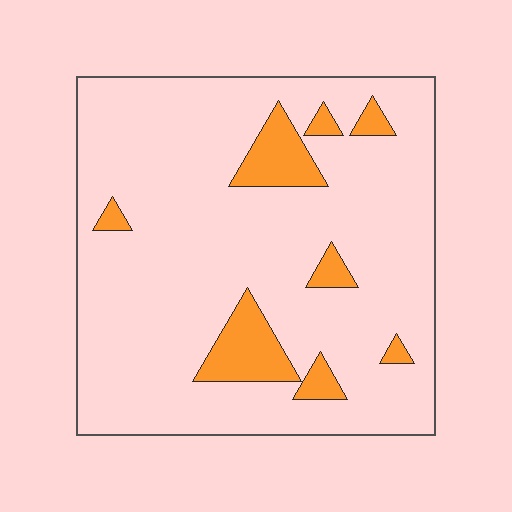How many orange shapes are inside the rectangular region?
8.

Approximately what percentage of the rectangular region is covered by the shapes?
Approximately 10%.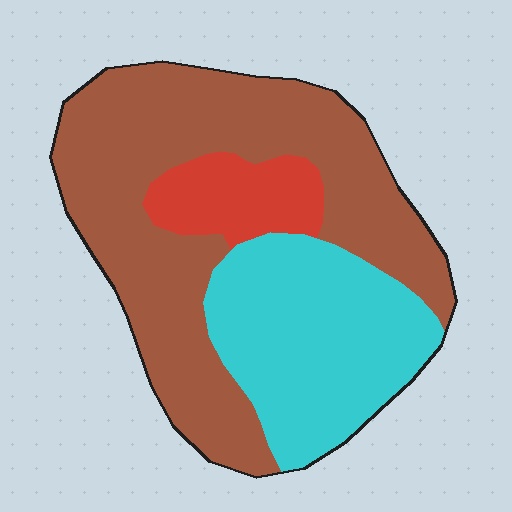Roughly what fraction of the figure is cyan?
Cyan covers roughly 30% of the figure.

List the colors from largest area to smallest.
From largest to smallest: brown, cyan, red.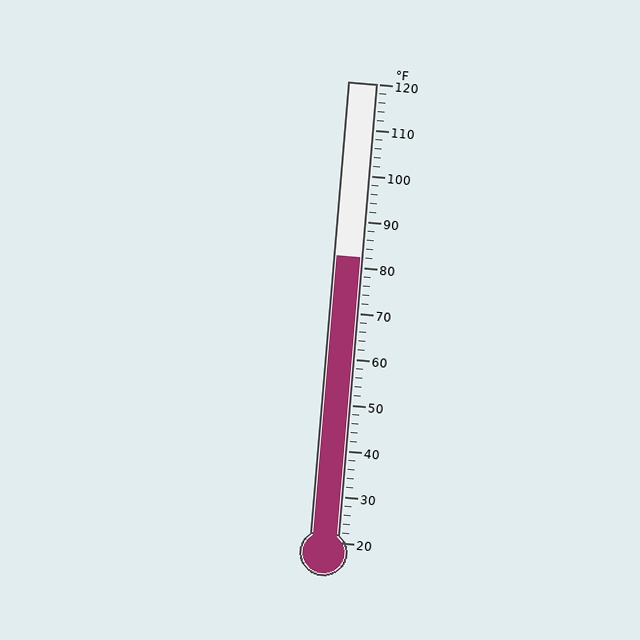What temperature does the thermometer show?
The thermometer shows approximately 82°F.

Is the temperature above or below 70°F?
The temperature is above 70°F.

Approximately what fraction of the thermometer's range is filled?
The thermometer is filled to approximately 60% of its range.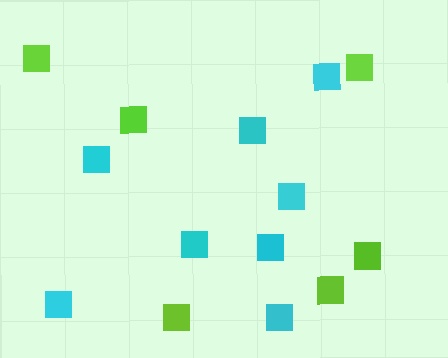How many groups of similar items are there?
There are 2 groups: one group of lime squares (6) and one group of cyan squares (8).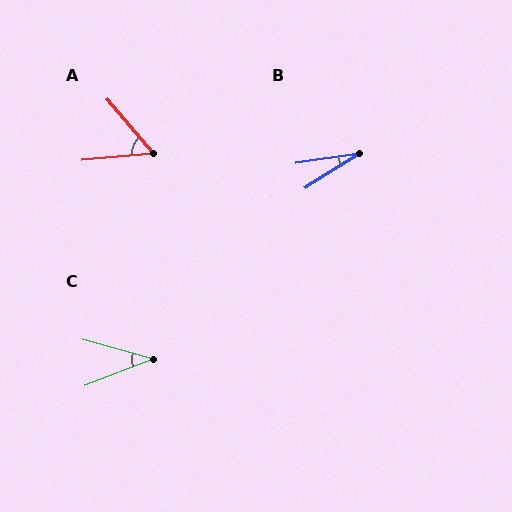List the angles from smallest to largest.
B (24°), C (37°), A (55°).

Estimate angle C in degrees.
Approximately 37 degrees.